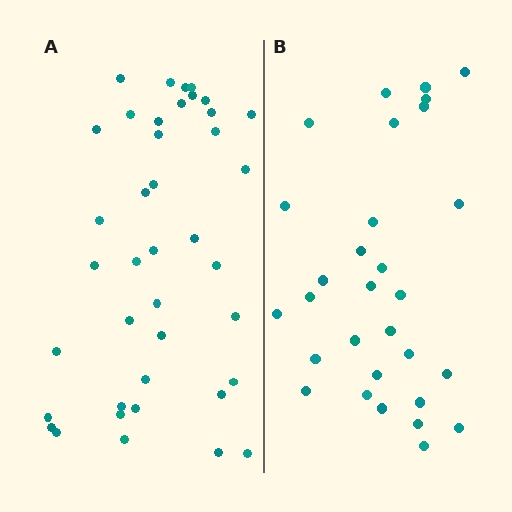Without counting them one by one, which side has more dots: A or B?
Region A (the left region) has more dots.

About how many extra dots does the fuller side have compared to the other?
Region A has roughly 10 or so more dots than region B.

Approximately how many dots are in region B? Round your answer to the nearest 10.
About 30 dots.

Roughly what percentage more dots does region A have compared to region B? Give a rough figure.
About 35% more.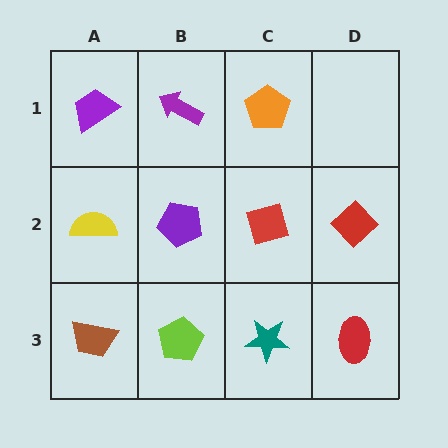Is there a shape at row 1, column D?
No, that cell is empty.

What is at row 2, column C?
A red diamond.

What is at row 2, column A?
A yellow semicircle.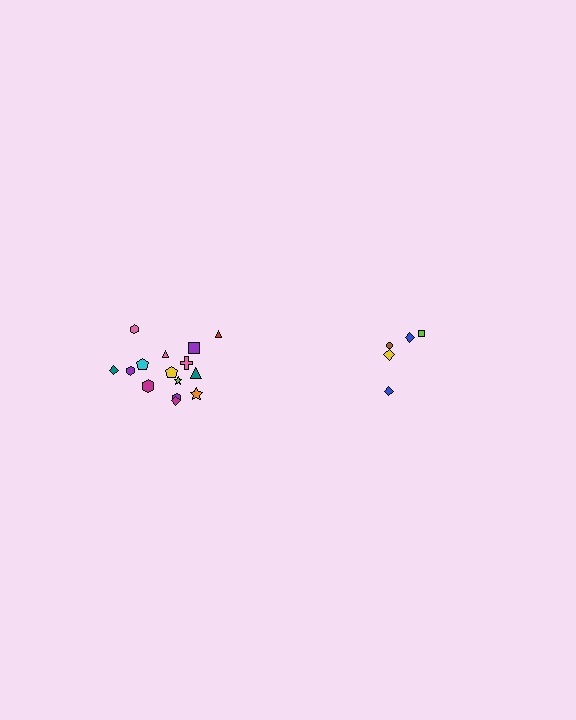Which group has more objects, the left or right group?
The left group.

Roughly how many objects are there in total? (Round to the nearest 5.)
Roughly 20 objects in total.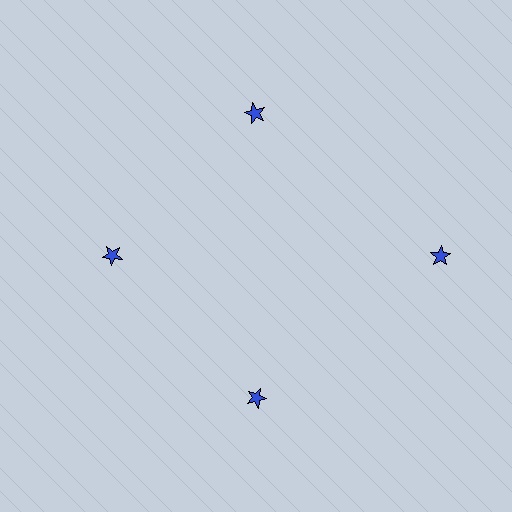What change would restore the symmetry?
The symmetry would be restored by moving it inward, back onto the ring so that all 4 stars sit at equal angles and equal distance from the center.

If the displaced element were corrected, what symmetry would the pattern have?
It would have 4-fold rotational symmetry — the pattern would map onto itself every 90 degrees.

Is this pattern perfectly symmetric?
No. The 4 blue stars are arranged in a ring, but one element near the 3 o'clock position is pushed outward from the center, breaking the 4-fold rotational symmetry.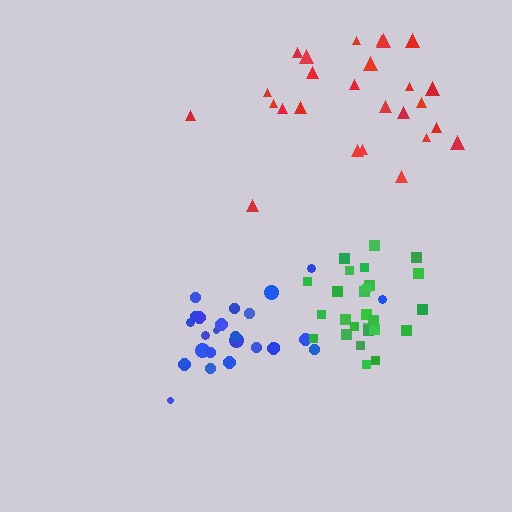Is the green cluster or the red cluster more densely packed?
Green.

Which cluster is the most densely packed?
Green.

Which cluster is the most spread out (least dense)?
Red.